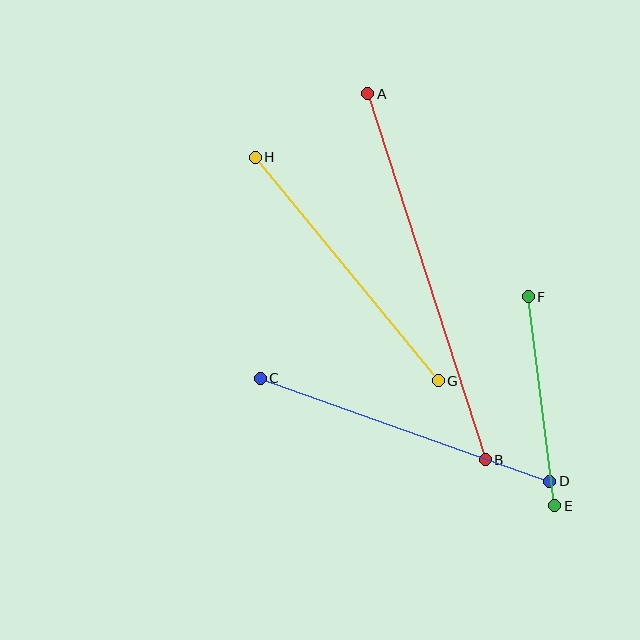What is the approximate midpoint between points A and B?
The midpoint is at approximately (426, 277) pixels.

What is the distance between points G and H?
The distance is approximately 289 pixels.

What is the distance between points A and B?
The distance is approximately 384 pixels.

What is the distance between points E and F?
The distance is approximately 211 pixels.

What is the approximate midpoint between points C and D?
The midpoint is at approximately (405, 430) pixels.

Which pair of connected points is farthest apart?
Points A and B are farthest apart.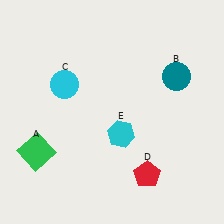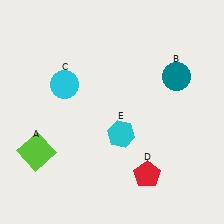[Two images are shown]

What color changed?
The square (A) changed from green in Image 1 to lime in Image 2.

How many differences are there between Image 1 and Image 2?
There is 1 difference between the two images.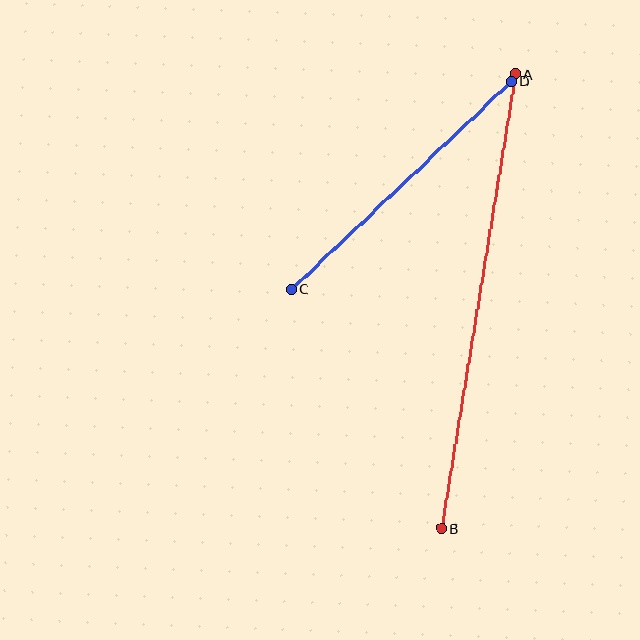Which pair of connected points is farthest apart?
Points A and B are farthest apart.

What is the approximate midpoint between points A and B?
The midpoint is at approximately (478, 301) pixels.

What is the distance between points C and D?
The distance is approximately 303 pixels.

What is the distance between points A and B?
The distance is approximately 460 pixels.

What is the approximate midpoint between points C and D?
The midpoint is at approximately (401, 185) pixels.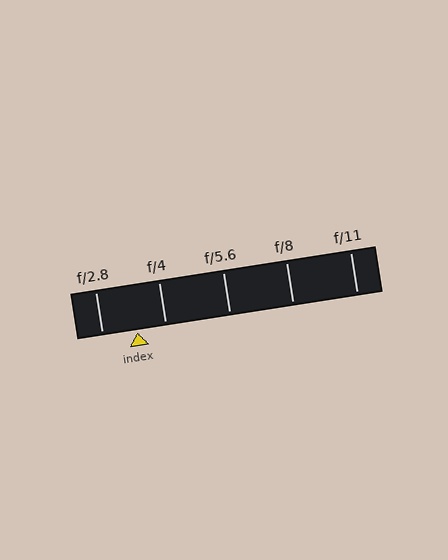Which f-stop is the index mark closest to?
The index mark is closest to f/4.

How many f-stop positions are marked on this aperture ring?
There are 5 f-stop positions marked.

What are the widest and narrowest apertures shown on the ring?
The widest aperture shown is f/2.8 and the narrowest is f/11.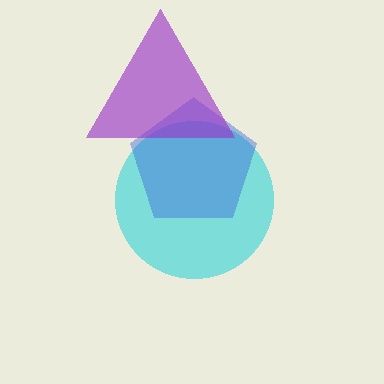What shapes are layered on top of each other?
The layered shapes are: a cyan circle, a blue pentagon, a purple triangle.